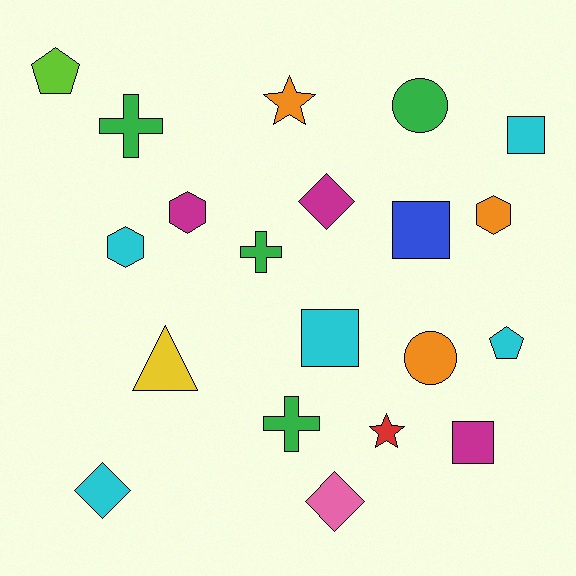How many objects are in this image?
There are 20 objects.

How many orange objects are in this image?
There are 3 orange objects.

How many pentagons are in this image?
There are 2 pentagons.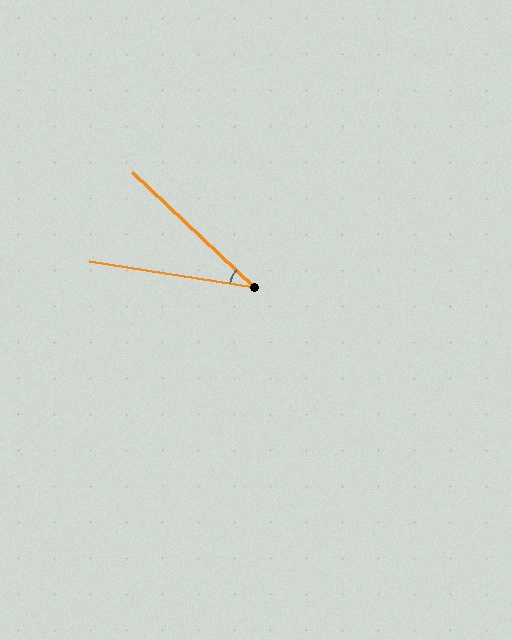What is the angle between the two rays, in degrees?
Approximately 34 degrees.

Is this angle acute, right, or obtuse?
It is acute.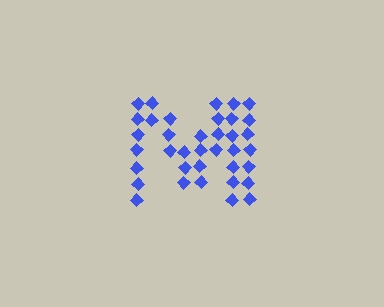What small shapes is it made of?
It is made of small diamonds.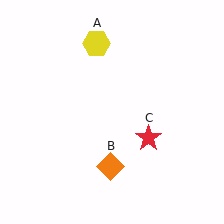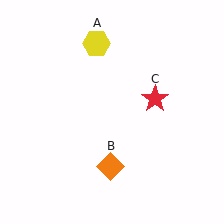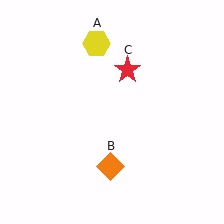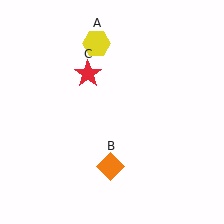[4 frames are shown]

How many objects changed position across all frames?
1 object changed position: red star (object C).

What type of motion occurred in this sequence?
The red star (object C) rotated counterclockwise around the center of the scene.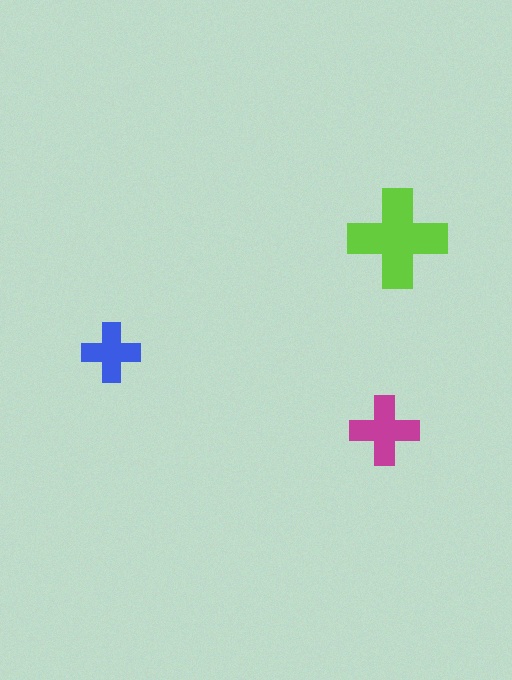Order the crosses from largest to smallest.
the lime one, the magenta one, the blue one.